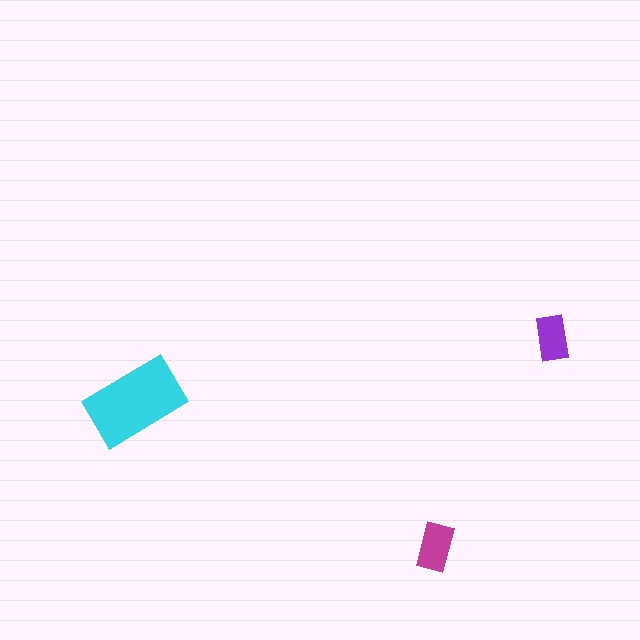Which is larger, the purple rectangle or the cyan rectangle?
The cyan one.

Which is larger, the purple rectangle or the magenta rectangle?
The magenta one.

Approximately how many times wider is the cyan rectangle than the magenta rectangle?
About 2 times wider.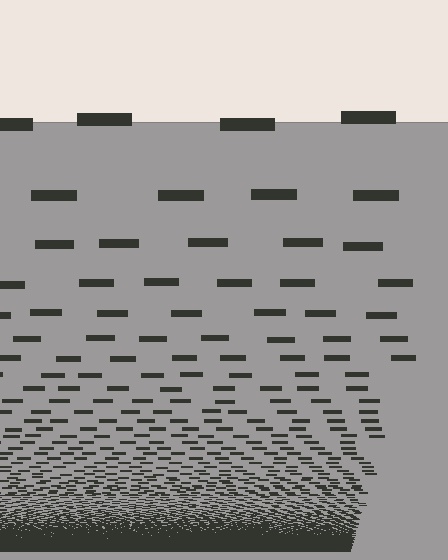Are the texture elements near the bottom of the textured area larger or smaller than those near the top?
Smaller. The gradient is inverted — elements near the bottom are smaller and denser.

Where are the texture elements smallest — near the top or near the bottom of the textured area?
Near the bottom.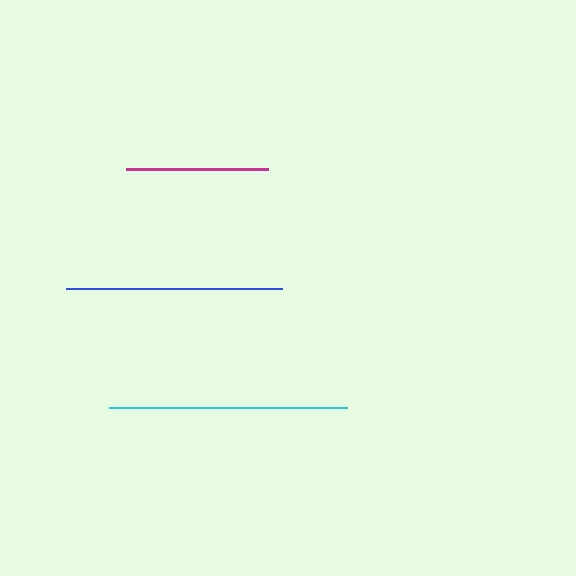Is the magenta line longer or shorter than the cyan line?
The cyan line is longer than the magenta line.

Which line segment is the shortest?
The magenta line is the shortest at approximately 142 pixels.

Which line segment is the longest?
The cyan line is the longest at approximately 238 pixels.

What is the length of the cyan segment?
The cyan segment is approximately 238 pixels long.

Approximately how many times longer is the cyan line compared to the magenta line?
The cyan line is approximately 1.7 times the length of the magenta line.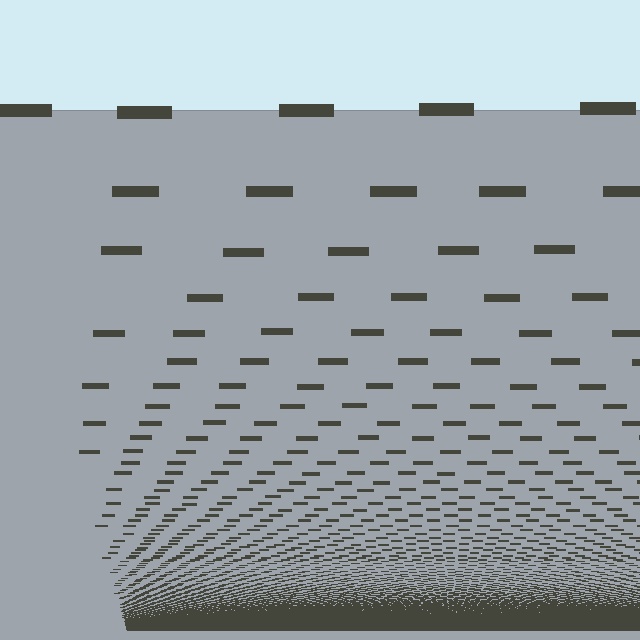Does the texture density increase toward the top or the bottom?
Density increases toward the bottom.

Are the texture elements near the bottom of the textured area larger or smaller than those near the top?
Smaller. The gradient is inverted — elements near the bottom are smaller and denser.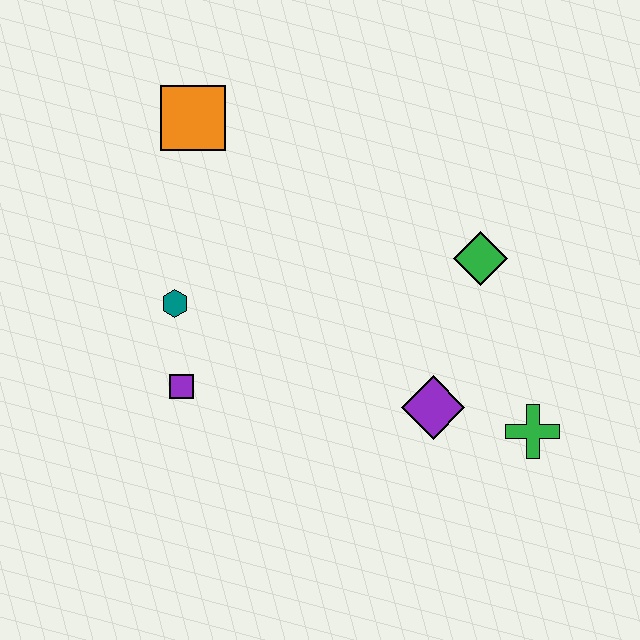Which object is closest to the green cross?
The purple diamond is closest to the green cross.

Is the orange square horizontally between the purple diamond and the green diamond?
No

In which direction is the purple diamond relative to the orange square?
The purple diamond is below the orange square.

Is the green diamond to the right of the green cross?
No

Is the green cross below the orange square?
Yes